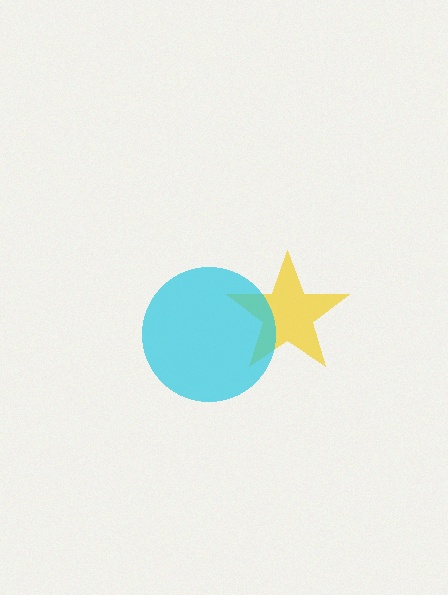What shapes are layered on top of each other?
The layered shapes are: a yellow star, a cyan circle.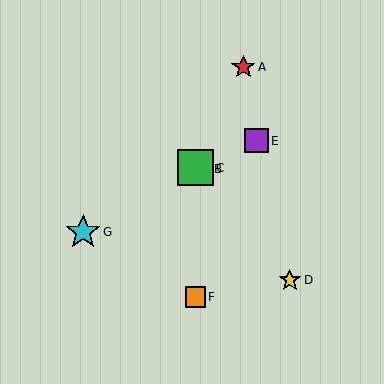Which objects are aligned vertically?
Objects B, C, F are aligned vertically.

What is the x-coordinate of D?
Object D is at x≈290.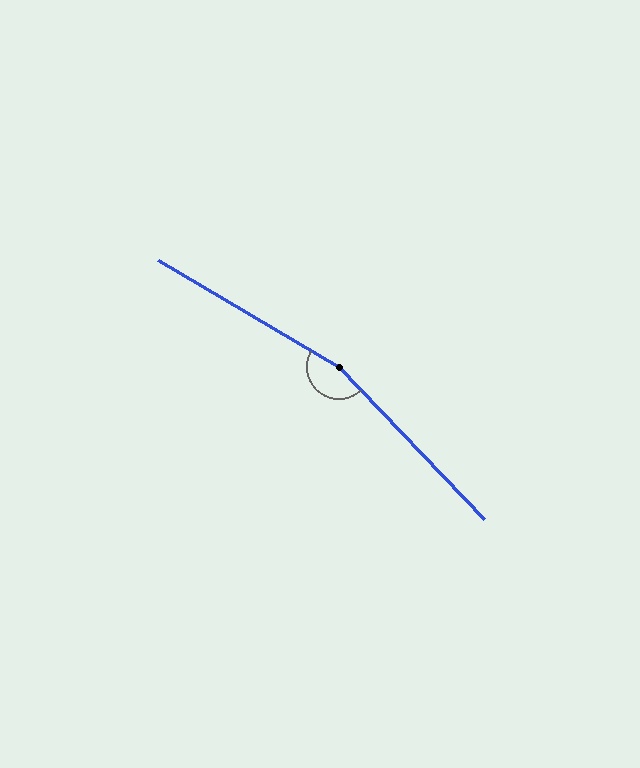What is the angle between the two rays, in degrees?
Approximately 164 degrees.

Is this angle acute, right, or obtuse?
It is obtuse.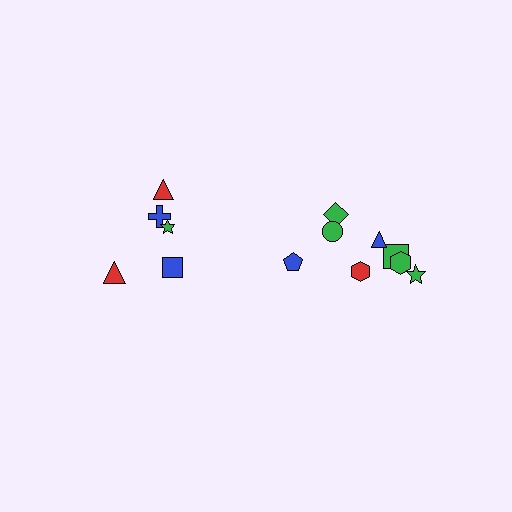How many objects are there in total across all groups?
There are 13 objects.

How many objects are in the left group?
There are 5 objects.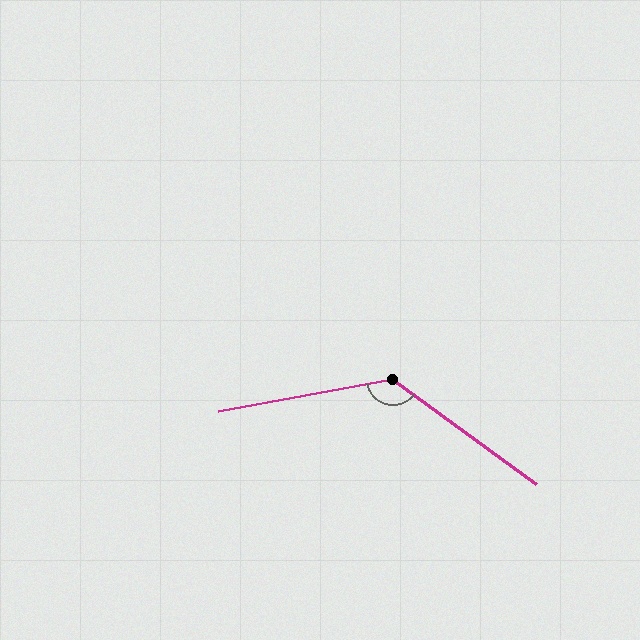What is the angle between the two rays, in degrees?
Approximately 133 degrees.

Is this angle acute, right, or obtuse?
It is obtuse.